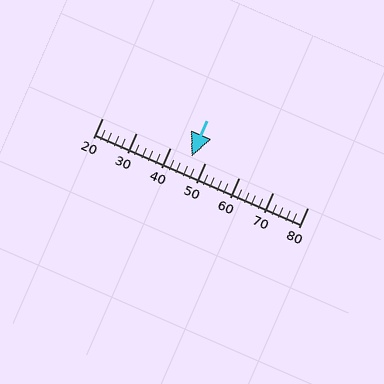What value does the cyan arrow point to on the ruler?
The cyan arrow points to approximately 46.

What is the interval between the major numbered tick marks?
The major tick marks are spaced 10 units apart.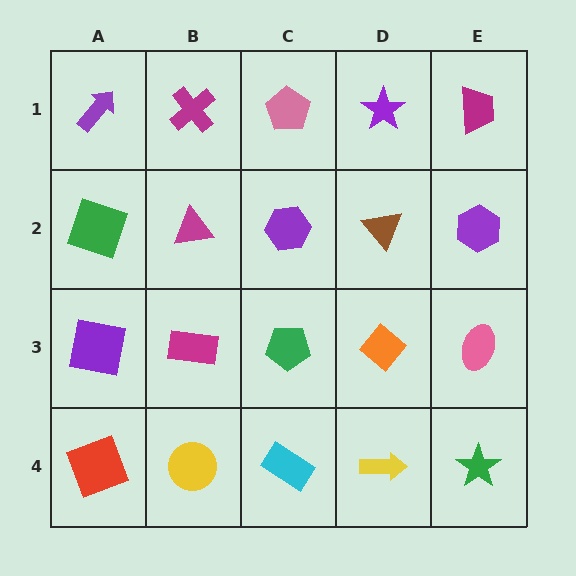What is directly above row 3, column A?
A green square.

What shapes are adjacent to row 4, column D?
An orange diamond (row 3, column D), a cyan rectangle (row 4, column C), a green star (row 4, column E).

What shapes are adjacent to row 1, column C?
A purple hexagon (row 2, column C), a magenta cross (row 1, column B), a purple star (row 1, column D).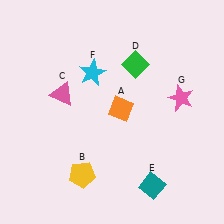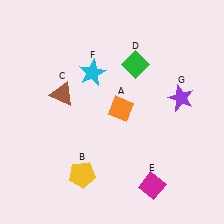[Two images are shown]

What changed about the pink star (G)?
In Image 1, G is pink. In Image 2, it changed to purple.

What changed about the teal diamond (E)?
In Image 1, E is teal. In Image 2, it changed to magenta.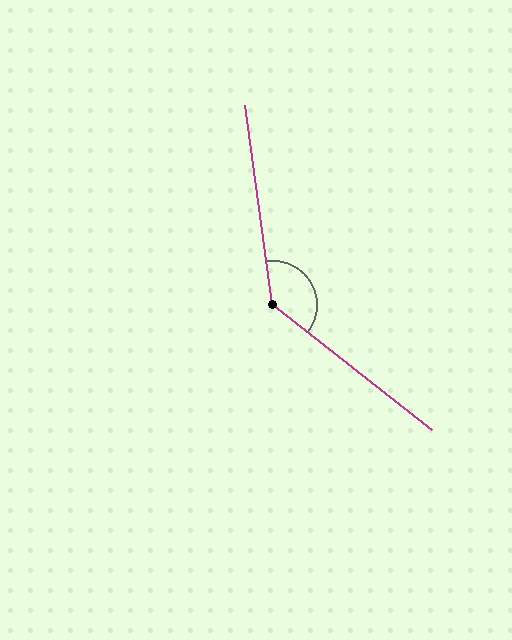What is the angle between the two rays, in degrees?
Approximately 136 degrees.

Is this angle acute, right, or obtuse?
It is obtuse.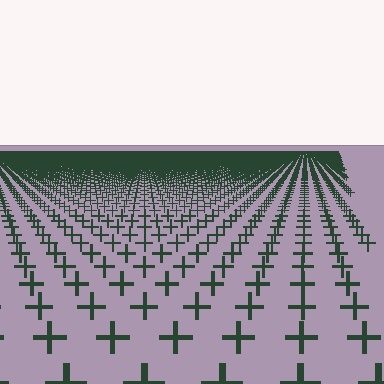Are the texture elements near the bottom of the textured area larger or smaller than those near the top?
Larger. Near the bottom, elements are closer to the viewer and appear at a bigger on-screen size.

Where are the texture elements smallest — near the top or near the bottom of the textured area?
Near the top.